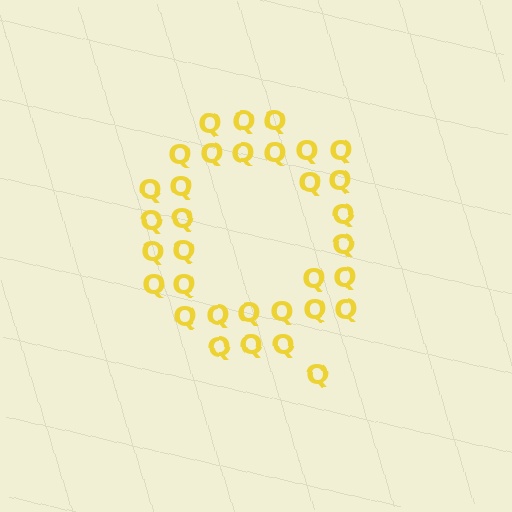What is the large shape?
The large shape is the letter Q.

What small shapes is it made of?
It is made of small letter Q's.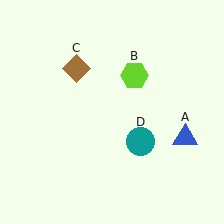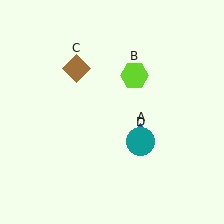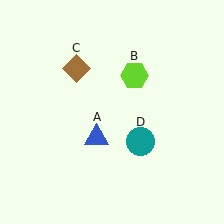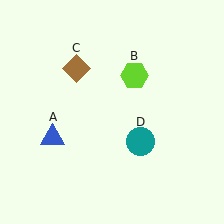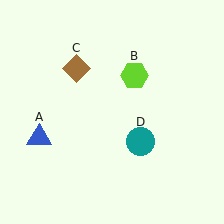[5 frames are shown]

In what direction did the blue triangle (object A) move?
The blue triangle (object A) moved left.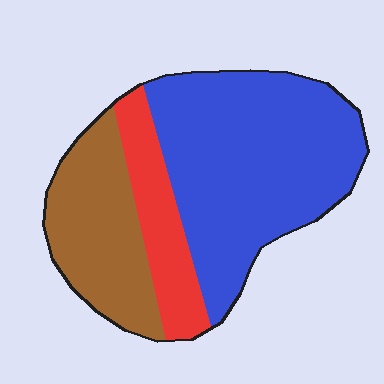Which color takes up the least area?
Red, at roughly 15%.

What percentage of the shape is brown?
Brown covers around 25% of the shape.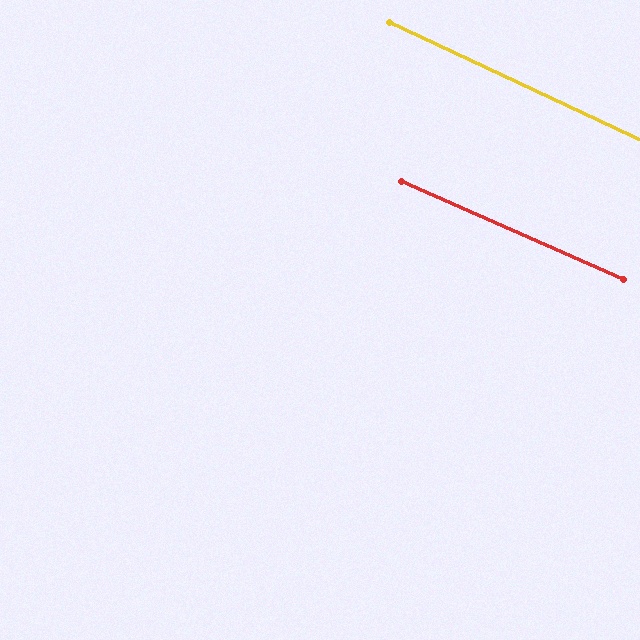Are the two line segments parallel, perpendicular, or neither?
Parallel — their directions differ by only 1.4°.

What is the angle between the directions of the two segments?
Approximately 1 degree.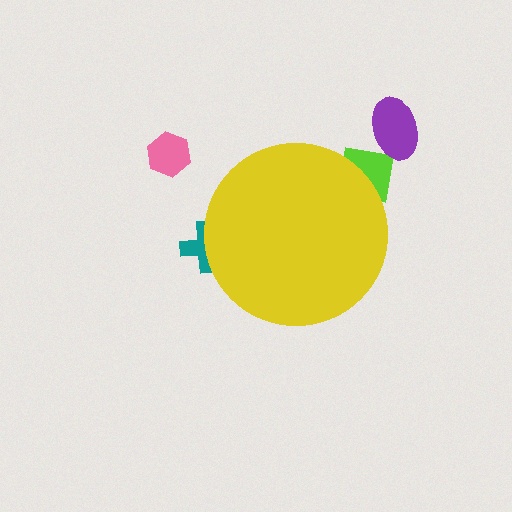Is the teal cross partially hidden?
Yes, the teal cross is partially hidden behind the yellow circle.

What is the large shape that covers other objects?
A yellow circle.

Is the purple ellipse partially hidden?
No, the purple ellipse is fully visible.